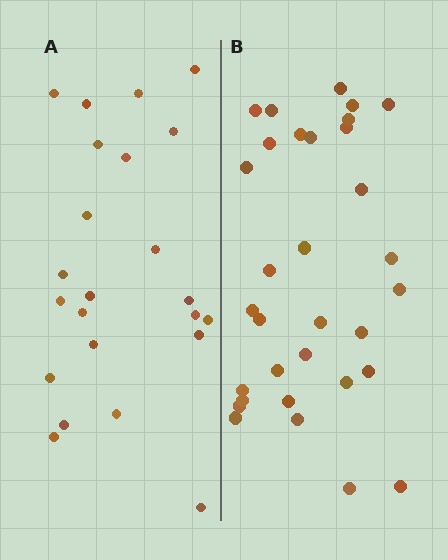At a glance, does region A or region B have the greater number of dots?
Region B (the right region) has more dots.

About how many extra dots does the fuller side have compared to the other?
Region B has roughly 8 or so more dots than region A.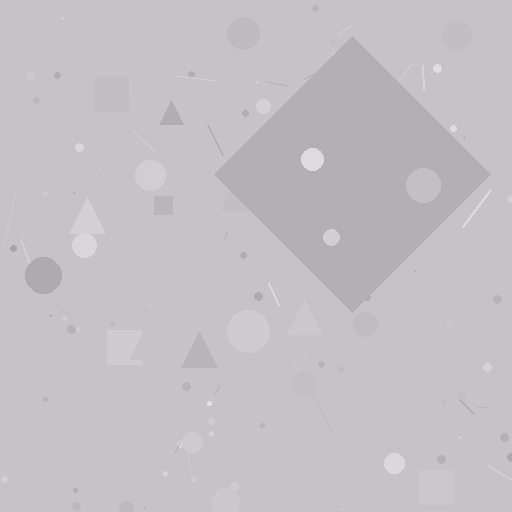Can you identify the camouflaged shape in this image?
The camouflaged shape is a diamond.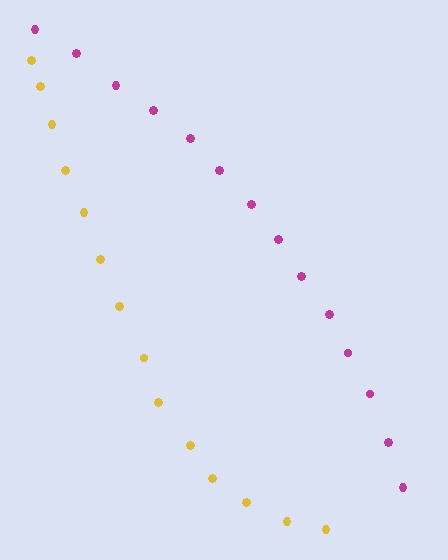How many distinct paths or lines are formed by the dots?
There are 2 distinct paths.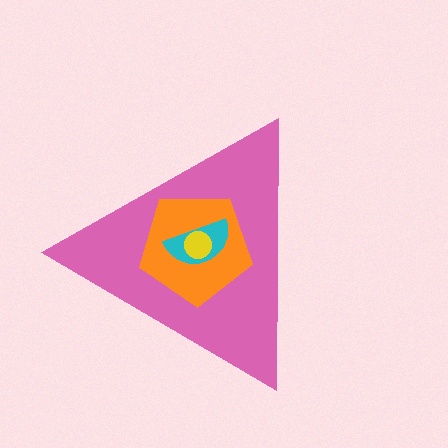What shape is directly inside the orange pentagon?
The cyan semicircle.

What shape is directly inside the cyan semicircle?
The yellow circle.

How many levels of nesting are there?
4.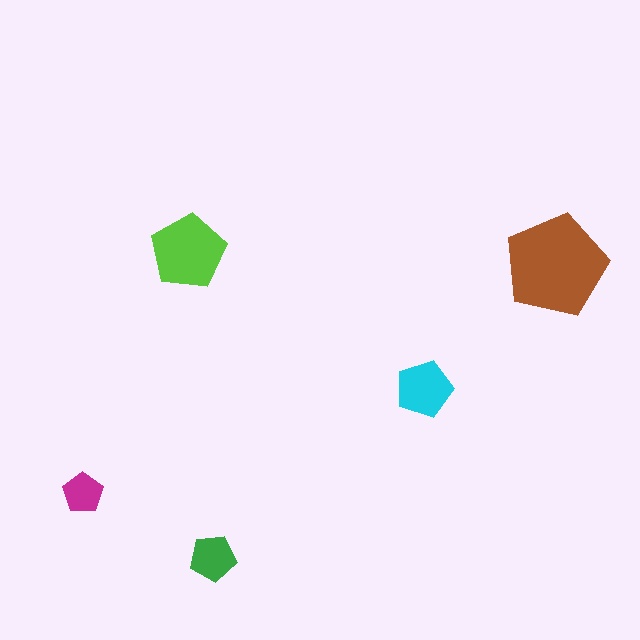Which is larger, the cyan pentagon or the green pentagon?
The cyan one.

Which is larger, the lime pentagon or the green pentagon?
The lime one.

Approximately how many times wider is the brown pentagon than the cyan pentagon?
About 2 times wider.